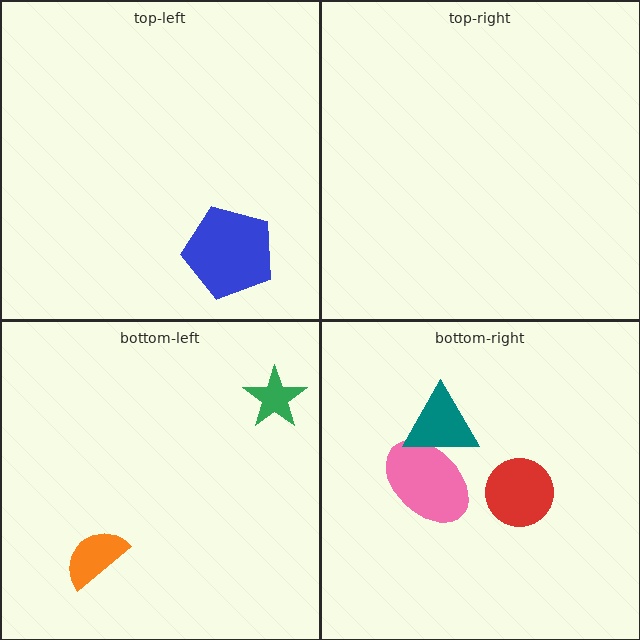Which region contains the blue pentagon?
The top-left region.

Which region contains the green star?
The bottom-left region.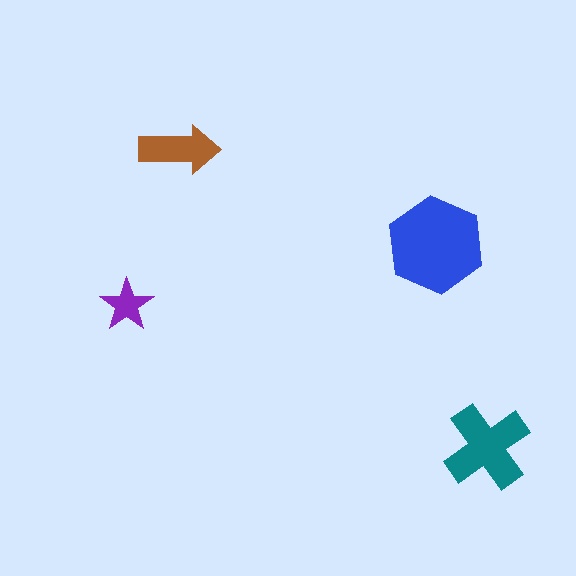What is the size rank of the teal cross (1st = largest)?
2nd.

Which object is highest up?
The brown arrow is topmost.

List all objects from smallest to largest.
The purple star, the brown arrow, the teal cross, the blue hexagon.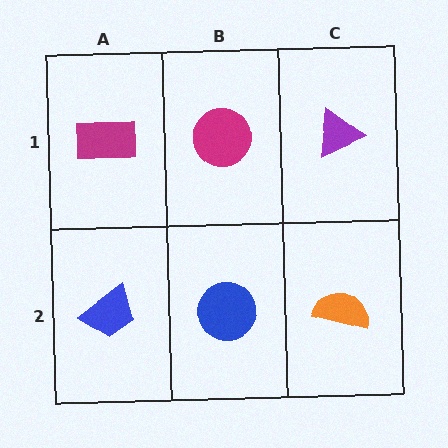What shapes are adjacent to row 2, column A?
A magenta rectangle (row 1, column A), a blue circle (row 2, column B).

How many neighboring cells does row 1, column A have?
2.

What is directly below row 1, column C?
An orange semicircle.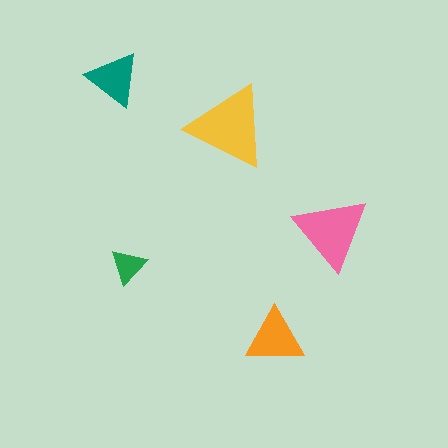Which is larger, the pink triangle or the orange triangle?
The pink one.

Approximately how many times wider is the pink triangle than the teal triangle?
About 1.5 times wider.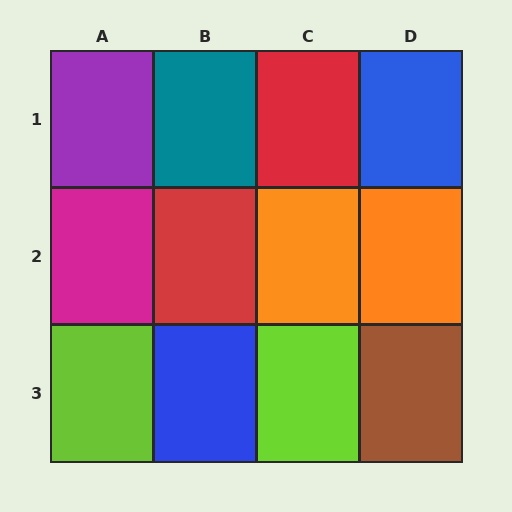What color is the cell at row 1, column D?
Blue.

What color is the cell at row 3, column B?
Blue.